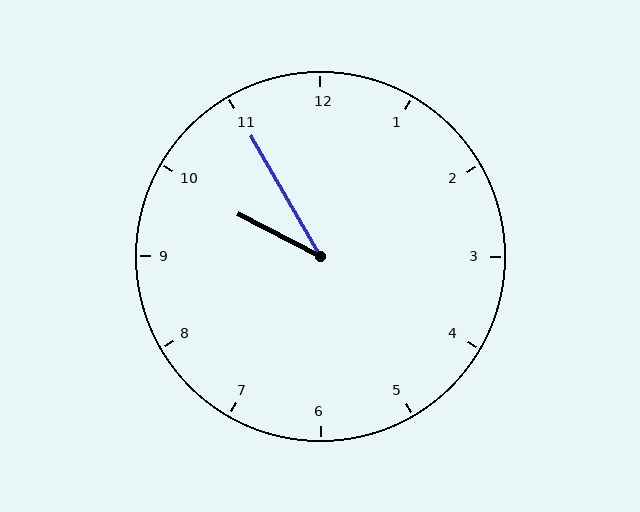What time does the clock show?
9:55.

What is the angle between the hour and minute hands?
Approximately 32 degrees.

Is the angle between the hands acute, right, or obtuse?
It is acute.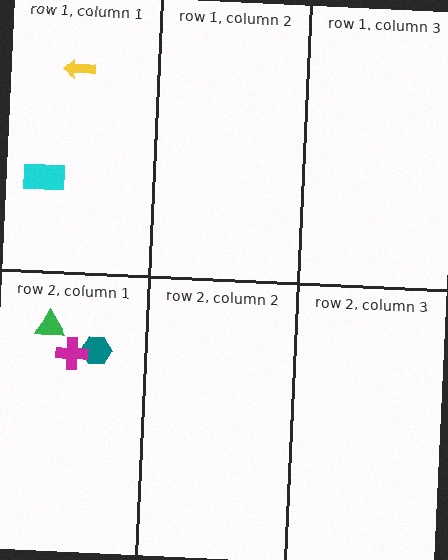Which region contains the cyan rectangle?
The row 1, column 1 region.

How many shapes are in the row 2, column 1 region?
3.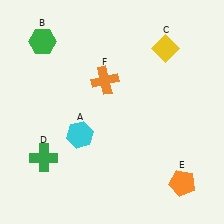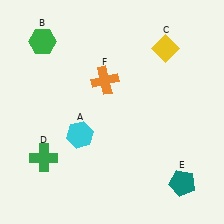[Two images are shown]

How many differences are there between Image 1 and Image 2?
There is 1 difference between the two images.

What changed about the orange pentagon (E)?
In Image 1, E is orange. In Image 2, it changed to teal.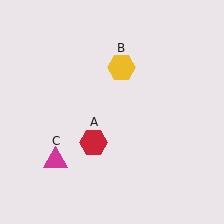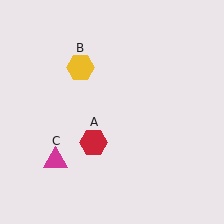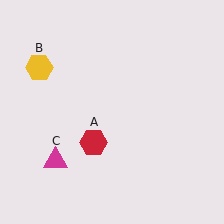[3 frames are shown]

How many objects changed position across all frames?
1 object changed position: yellow hexagon (object B).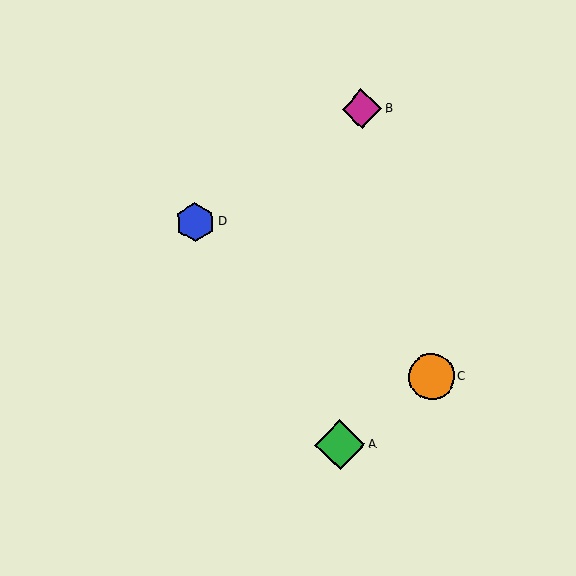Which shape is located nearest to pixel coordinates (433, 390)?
The orange circle (labeled C) at (431, 377) is nearest to that location.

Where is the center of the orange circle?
The center of the orange circle is at (431, 377).